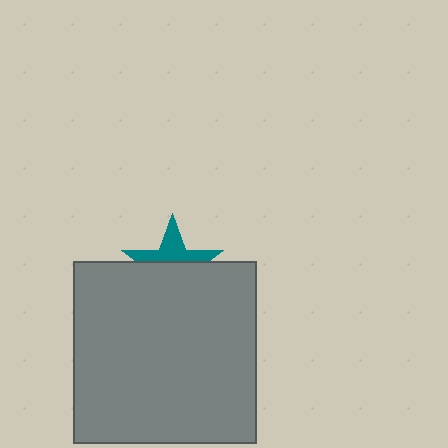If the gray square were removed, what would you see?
You would see the complete teal star.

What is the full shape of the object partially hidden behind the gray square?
The partially hidden object is a teal star.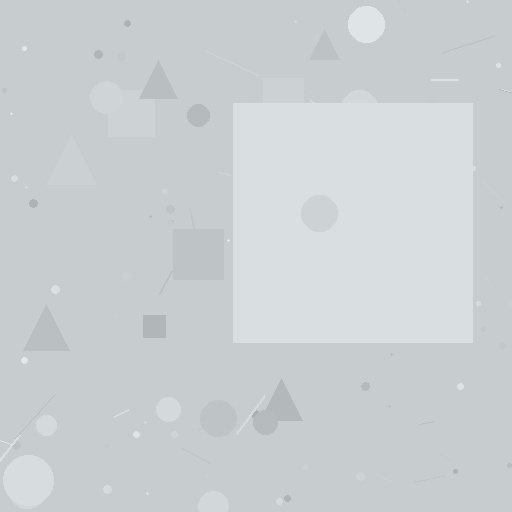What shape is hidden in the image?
A square is hidden in the image.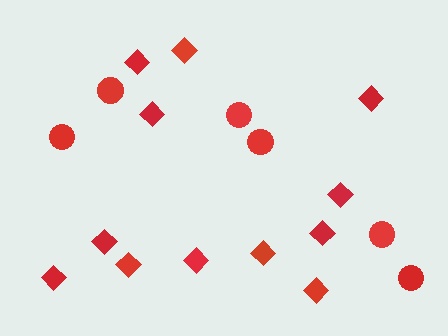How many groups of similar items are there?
There are 2 groups: one group of diamonds (12) and one group of circles (6).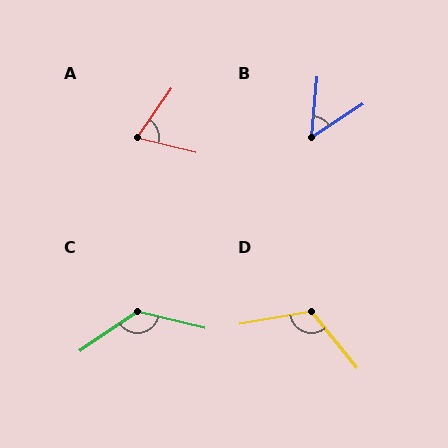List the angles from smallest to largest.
B (52°), A (69°), D (119°), C (131°).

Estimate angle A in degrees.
Approximately 69 degrees.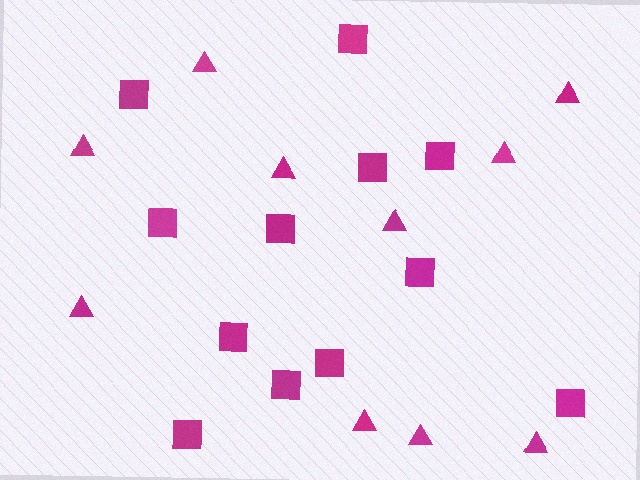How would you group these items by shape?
There are 2 groups: one group of squares (12) and one group of triangles (10).